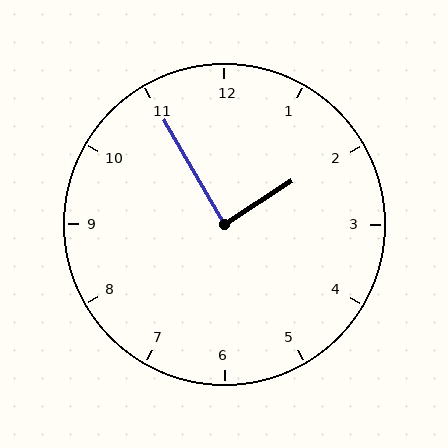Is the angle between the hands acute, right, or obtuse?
It is right.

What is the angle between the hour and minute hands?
Approximately 88 degrees.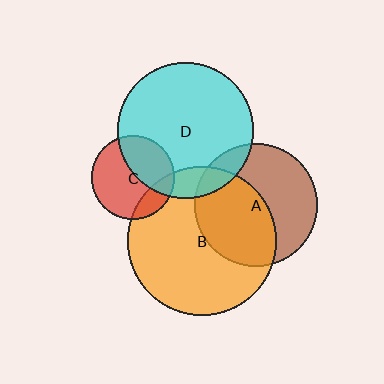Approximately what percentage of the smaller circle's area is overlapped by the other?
Approximately 20%.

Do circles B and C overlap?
Yes.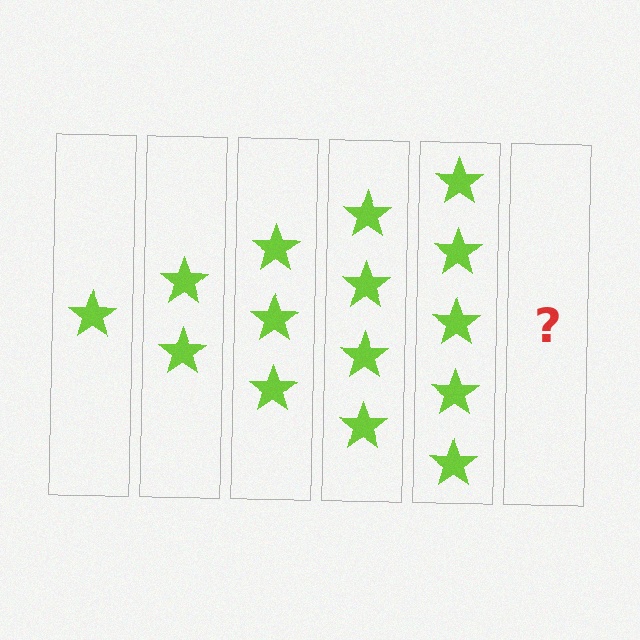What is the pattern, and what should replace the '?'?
The pattern is that each step adds one more star. The '?' should be 6 stars.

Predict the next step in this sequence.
The next step is 6 stars.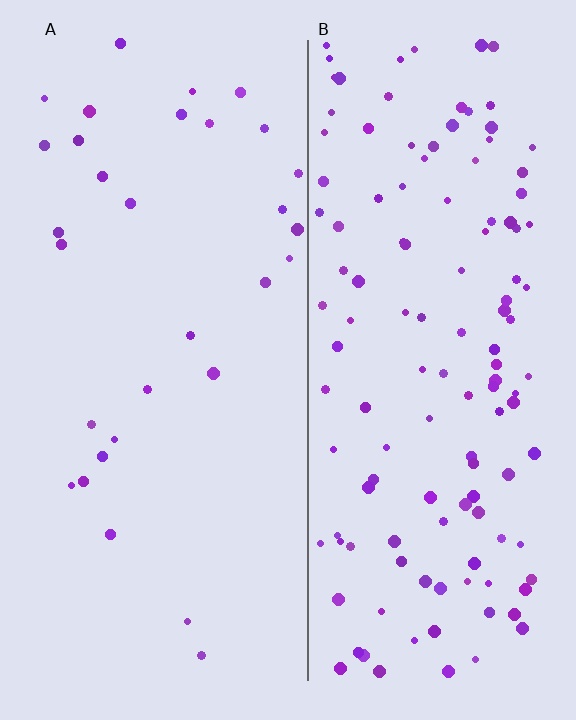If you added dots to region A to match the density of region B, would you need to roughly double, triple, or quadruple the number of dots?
Approximately quadruple.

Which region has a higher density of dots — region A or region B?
B (the right).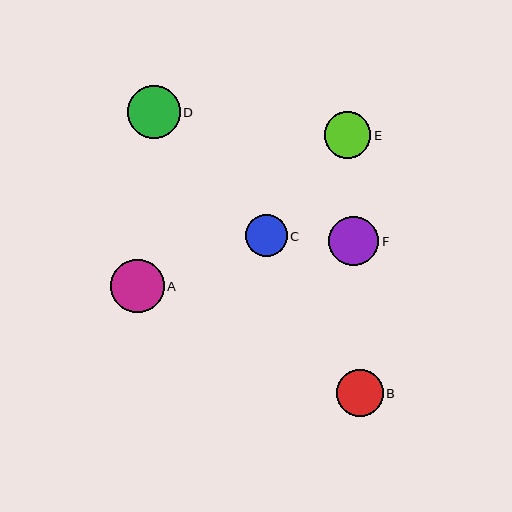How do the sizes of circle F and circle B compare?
Circle F and circle B are approximately the same size.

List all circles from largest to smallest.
From largest to smallest: A, D, F, E, B, C.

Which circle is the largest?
Circle A is the largest with a size of approximately 54 pixels.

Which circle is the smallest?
Circle C is the smallest with a size of approximately 42 pixels.